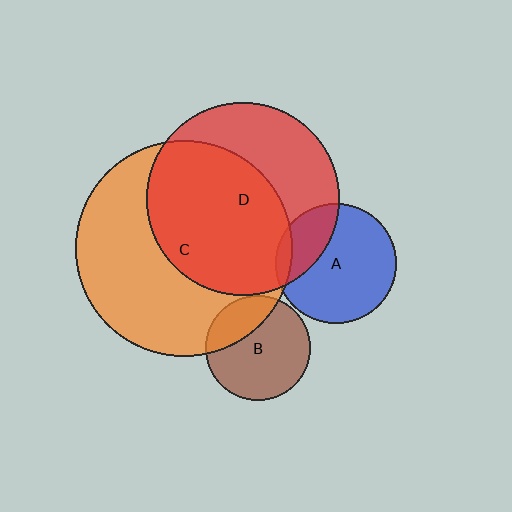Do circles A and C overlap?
Yes.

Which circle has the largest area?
Circle C (orange).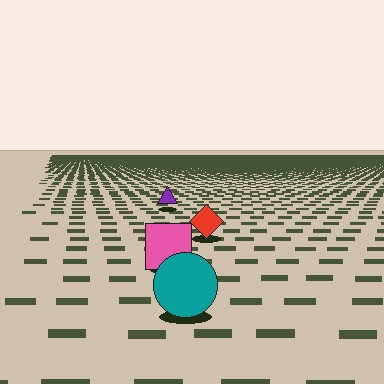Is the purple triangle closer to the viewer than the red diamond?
No. The red diamond is closer — you can tell from the texture gradient: the ground texture is coarser near it.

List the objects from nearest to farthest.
From nearest to farthest: the teal circle, the pink square, the red diamond, the purple triangle.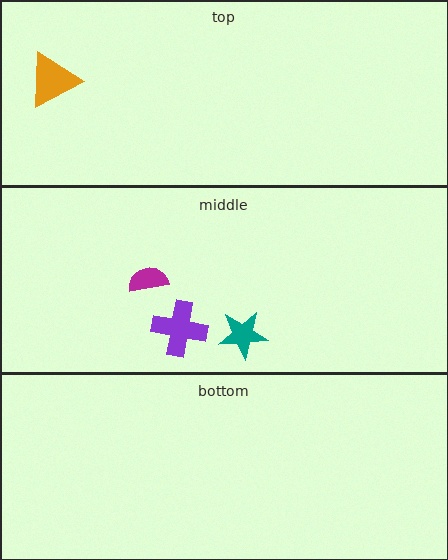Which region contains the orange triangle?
The top region.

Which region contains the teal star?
The middle region.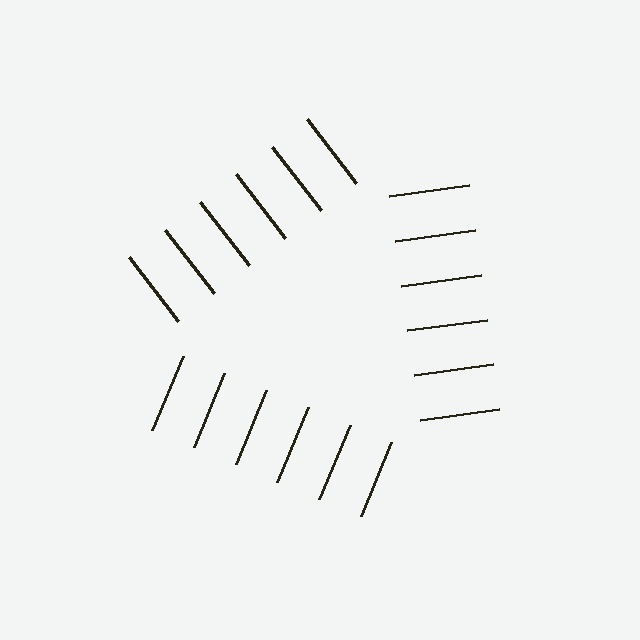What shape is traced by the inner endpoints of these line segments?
An illusory triangle — the line segments terminate on its edges but no continuous stroke is drawn.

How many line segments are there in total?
18 — 6 along each of the 3 edges.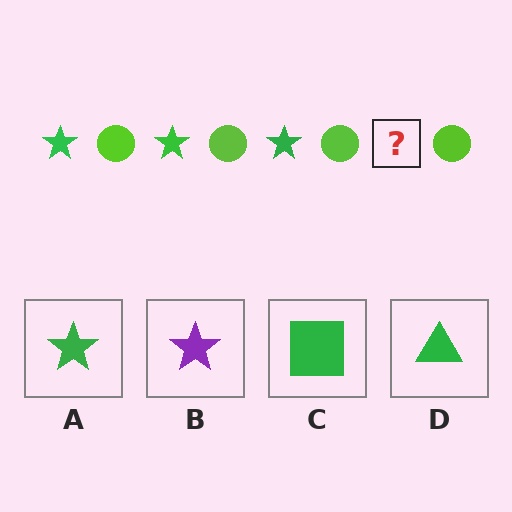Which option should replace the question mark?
Option A.